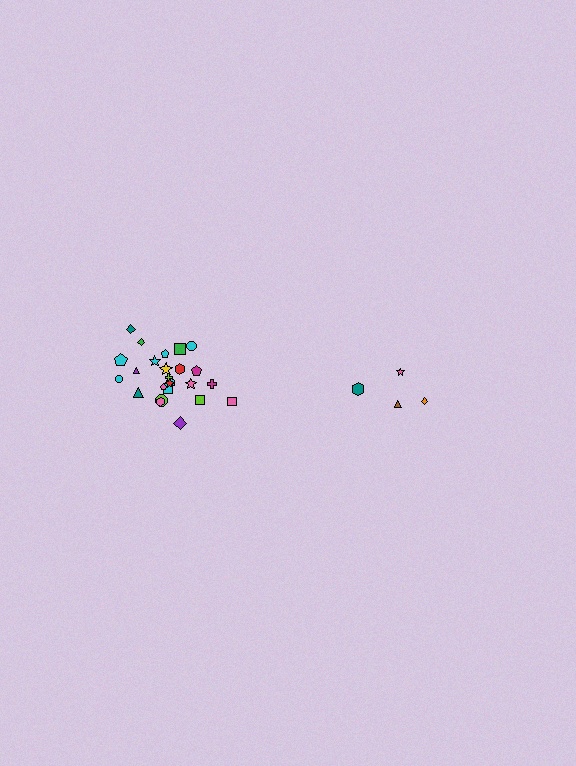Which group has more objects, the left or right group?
The left group.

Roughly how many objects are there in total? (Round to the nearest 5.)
Roughly 30 objects in total.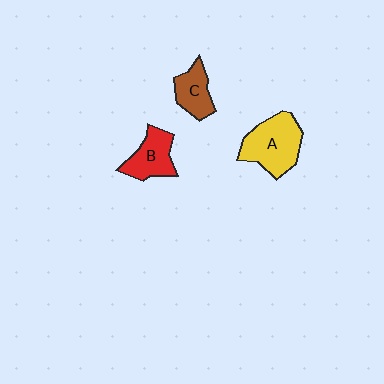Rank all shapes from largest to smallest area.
From largest to smallest: A (yellow), B (red), C (brown).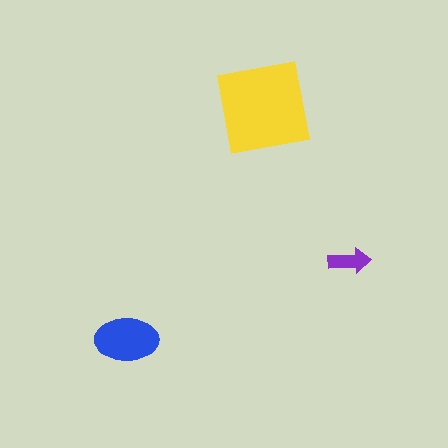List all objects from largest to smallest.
The yellow square, the blue ellipse, the purple arrow.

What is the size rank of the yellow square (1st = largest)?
1st.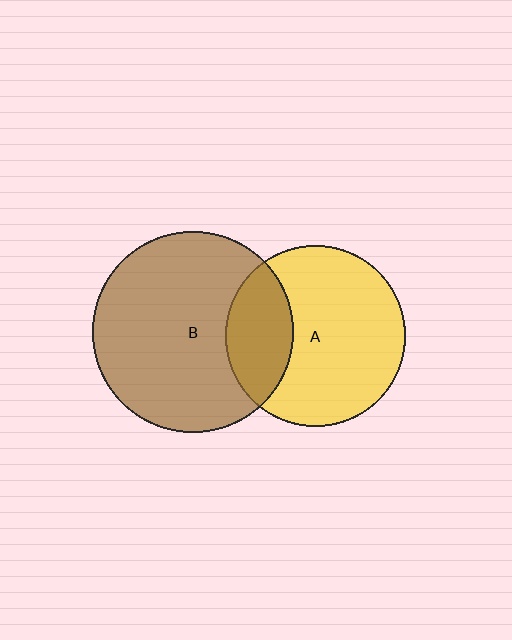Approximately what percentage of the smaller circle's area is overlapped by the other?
Approximately 25%.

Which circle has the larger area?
Circle B (brown).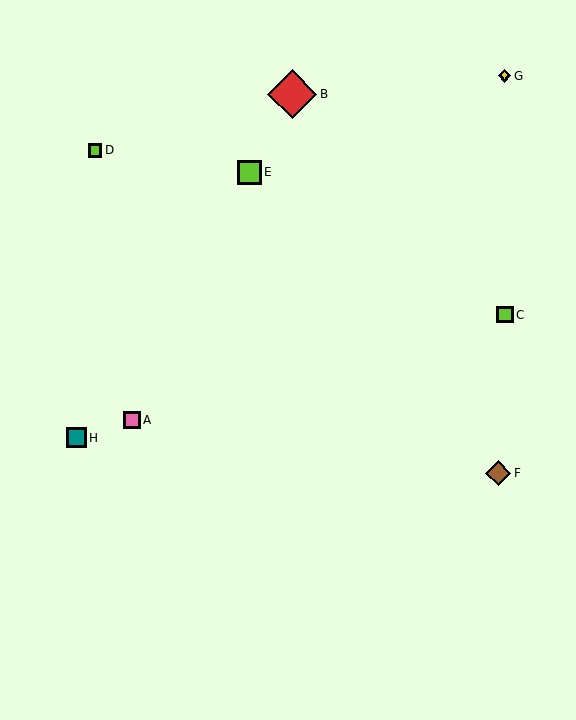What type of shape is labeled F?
Shape F is a brown diamond.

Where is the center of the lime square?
The center of the lime square is at (505, 315).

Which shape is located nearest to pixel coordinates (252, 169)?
The lime square (labeled E) at (249, 172) is nearest to that location.